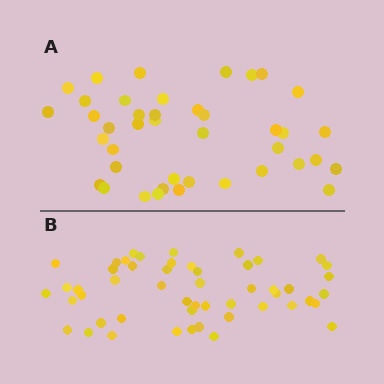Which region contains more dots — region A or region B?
Region B (the bottom region) has more dots.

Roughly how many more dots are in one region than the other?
Region B has roughly 10 or so more dots than region A.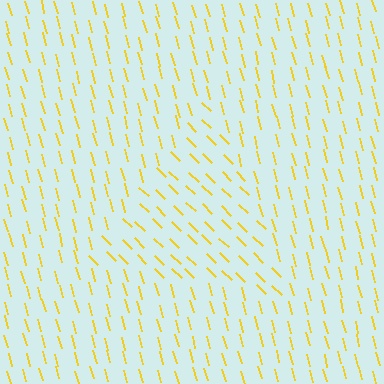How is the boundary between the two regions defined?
The boundary is defined purely by a change in line orientation (approximately 31 degrees difference). All lines are the same color and thickness.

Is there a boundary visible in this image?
Yes, there is a texture boundary formed by a change in line orientation.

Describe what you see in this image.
The image is filled with small yellow line segments. A triangle region in the image has lines oriented differently from the surrounding lines, creating a visible texture boundary.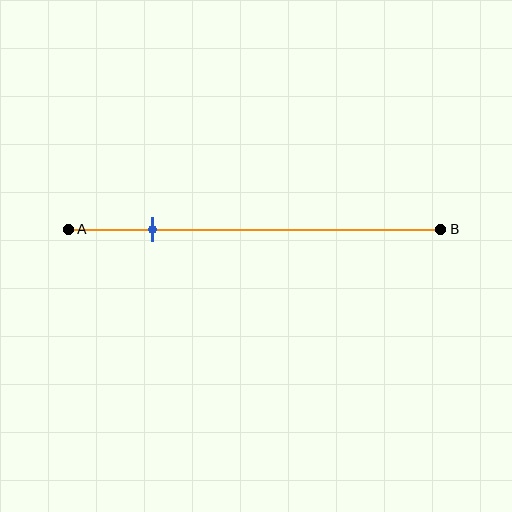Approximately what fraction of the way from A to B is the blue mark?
The blue mark is approximately 25% of the way from A to B.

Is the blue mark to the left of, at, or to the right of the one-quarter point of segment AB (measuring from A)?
The blue mark is approximately at the one-quarter point of segment AB.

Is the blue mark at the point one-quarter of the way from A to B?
Yes, the mark is approximately at the one-quarter point.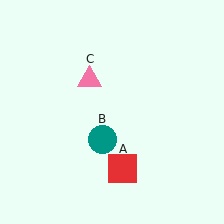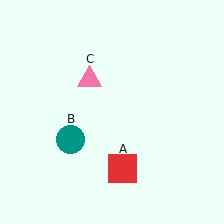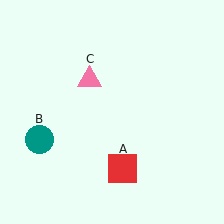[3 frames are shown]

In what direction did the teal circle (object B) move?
The teal circle (object B) moved left.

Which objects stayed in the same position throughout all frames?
Red square (object A) and pink triangle (object C) remained stationary.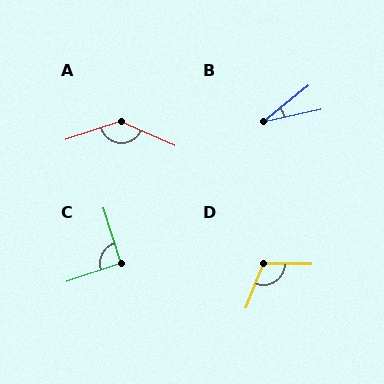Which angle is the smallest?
B, at approximately 26 degrees.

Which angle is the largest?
A, at approximately 138 degrees.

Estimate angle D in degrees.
Approximately 110 degrees.